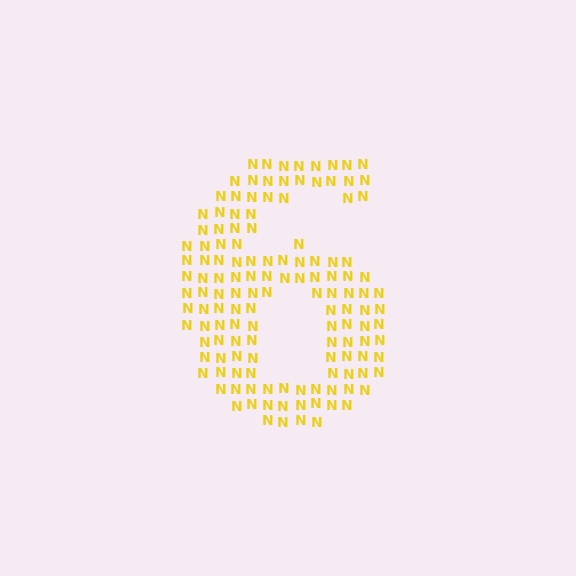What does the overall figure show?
The overall figure shows the digit 6.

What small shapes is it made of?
It is made of small letter N's.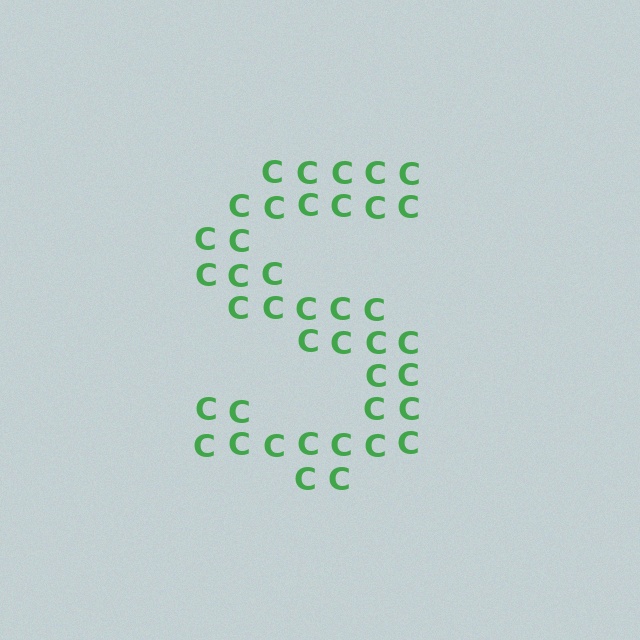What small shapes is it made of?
It is made of small letter C's.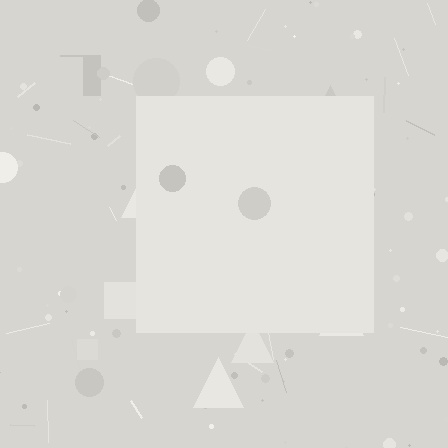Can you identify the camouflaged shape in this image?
The camouflaged shape is a square.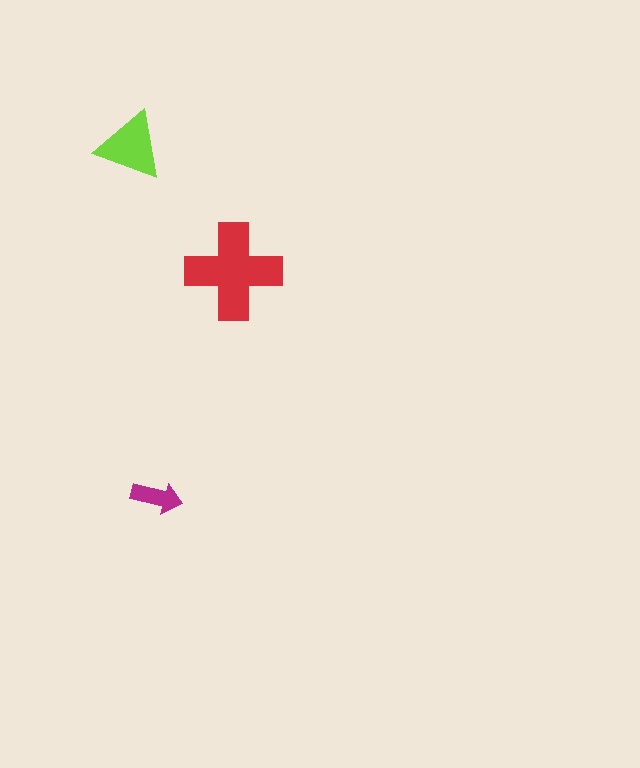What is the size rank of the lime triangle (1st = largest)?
2nd.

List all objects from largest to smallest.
The red cross, the lime triangle, the magenta arrow.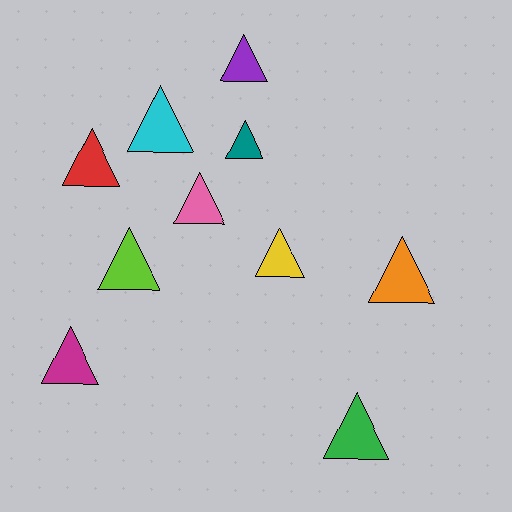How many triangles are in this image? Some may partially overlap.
There are 10 triangles.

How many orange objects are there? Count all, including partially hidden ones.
There is 1 orange object.